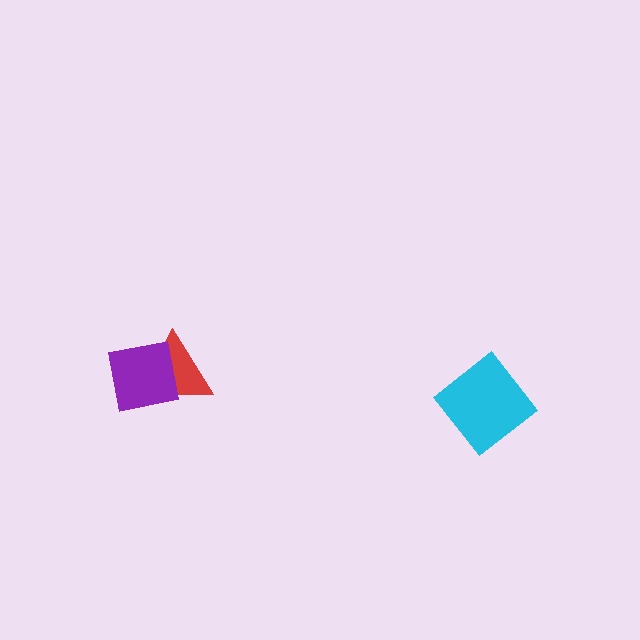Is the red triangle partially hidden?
Yes, it is partially covered by another shape.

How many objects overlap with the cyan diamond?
0 objects overlap with the cyan diamond.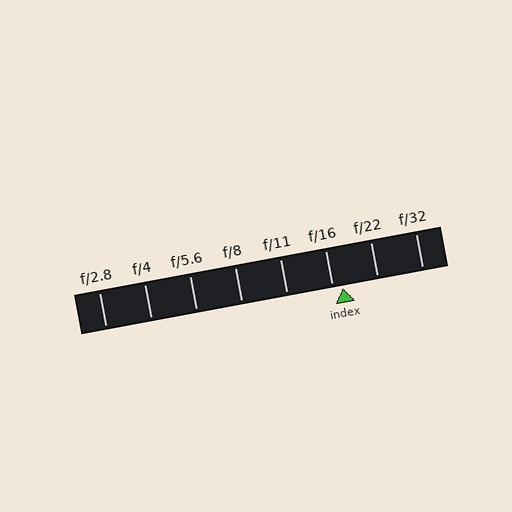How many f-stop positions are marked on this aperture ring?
There are 8 f-stop positions marked.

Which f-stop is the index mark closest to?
The index mark is closest to f/16.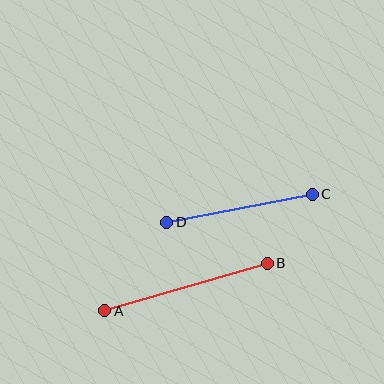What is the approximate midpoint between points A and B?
The midpoint is at approximately (186, 287) pixels.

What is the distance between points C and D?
The distance is approximately 148 pixels.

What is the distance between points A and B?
The distance is approximately 169 pixels.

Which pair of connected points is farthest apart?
Points A and B are farthest apart.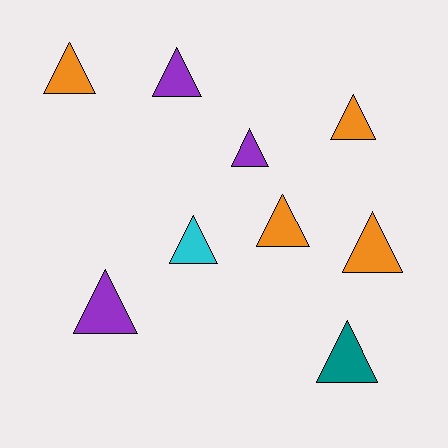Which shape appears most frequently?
Triangle, with 9 objects.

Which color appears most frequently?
Orange, with 4 objects.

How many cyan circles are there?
There are no cyan circles.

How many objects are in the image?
There are 9 objects.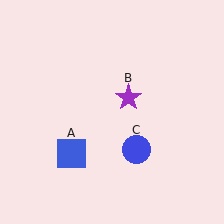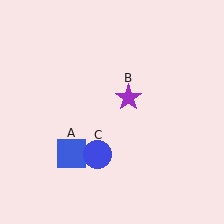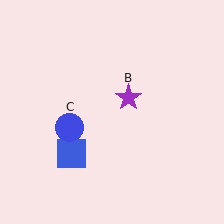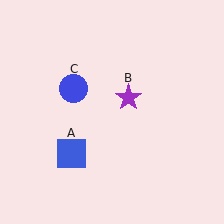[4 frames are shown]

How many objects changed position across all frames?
1 object changed position: blue circle (object C).